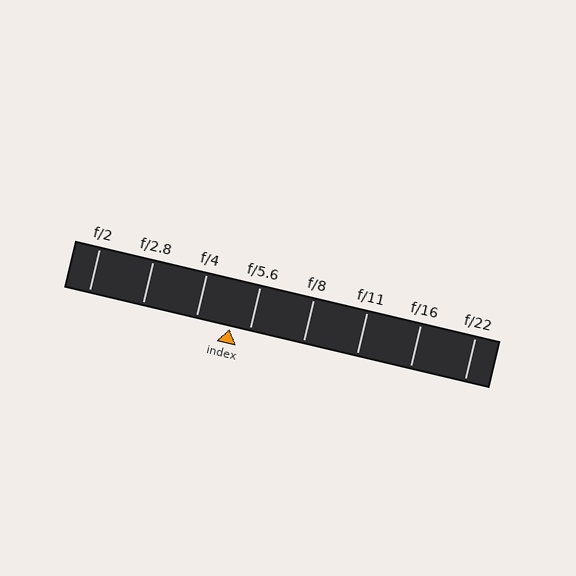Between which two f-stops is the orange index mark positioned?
The index mark is between f/4 and f/5.6.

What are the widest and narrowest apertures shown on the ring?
The widest aperture shown is f/2 and the narrowest is f/22.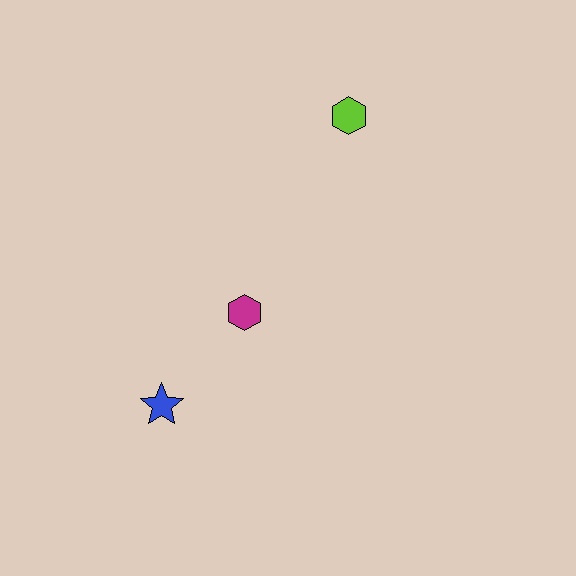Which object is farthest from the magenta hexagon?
The lime hexagon is farthest from the magenta hexagon.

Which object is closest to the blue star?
The magenta hexagon is closest to the blue star.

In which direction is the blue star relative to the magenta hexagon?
The blue star is below the magenta hexagon.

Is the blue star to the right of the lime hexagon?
No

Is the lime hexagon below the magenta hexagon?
No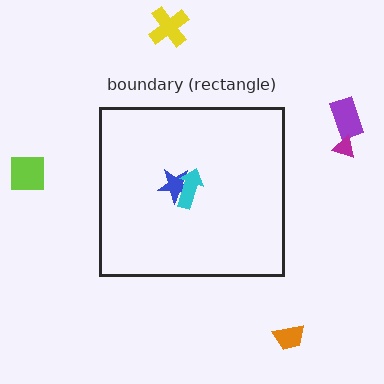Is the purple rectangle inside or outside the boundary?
Outside.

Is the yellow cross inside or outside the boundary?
Outside.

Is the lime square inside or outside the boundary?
Outside.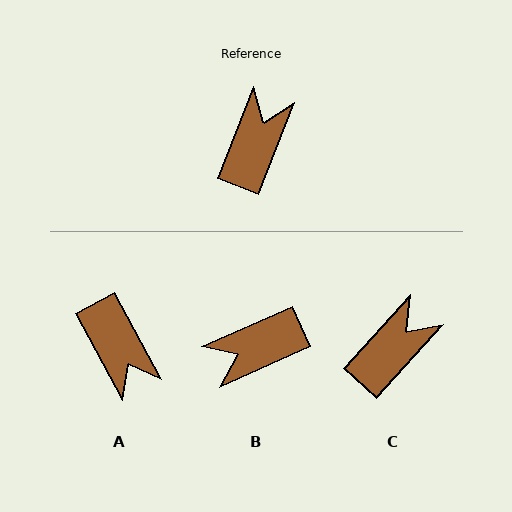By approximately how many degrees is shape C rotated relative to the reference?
Approximately 21 degrees clockwise.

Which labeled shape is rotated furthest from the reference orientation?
B, about 135 degrees away.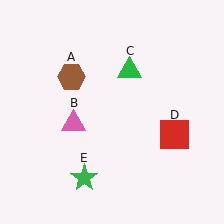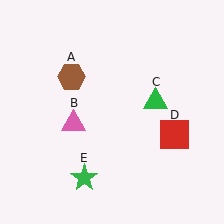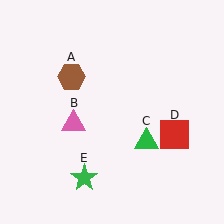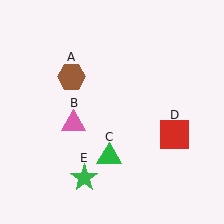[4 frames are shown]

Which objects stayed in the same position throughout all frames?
Brown hexagon (object A) and pink triangle (object B) and red square (object D) and green star (object E) remained stationary.